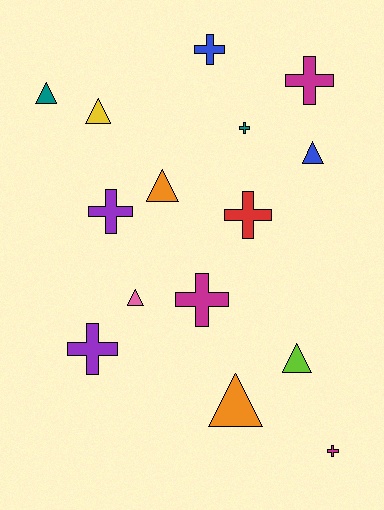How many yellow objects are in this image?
There is 1 yellow object.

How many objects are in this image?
There are 15 objects.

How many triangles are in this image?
There are 7 triangles.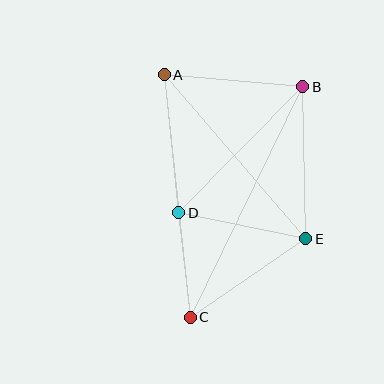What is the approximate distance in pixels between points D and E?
The distance between D and E is approximately 130 pixels.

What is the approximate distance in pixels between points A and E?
The distance between A and E is approximately 216 pixels.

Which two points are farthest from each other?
Points B and C are farthest from each other.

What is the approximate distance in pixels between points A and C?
The distance between A and C is approximately 244 pixels.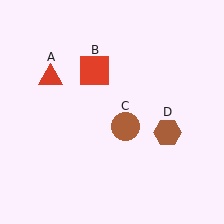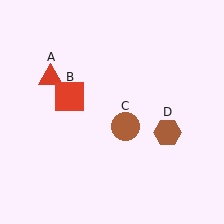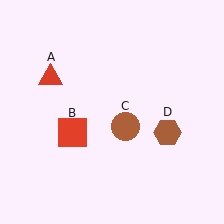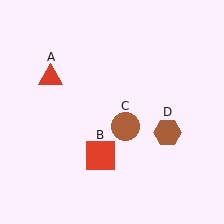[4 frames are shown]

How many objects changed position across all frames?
1 object changed position: red square (object B).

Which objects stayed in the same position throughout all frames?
Red triangle (object A) and brown circle (object C) and brown hexagon (object D) remained stationary.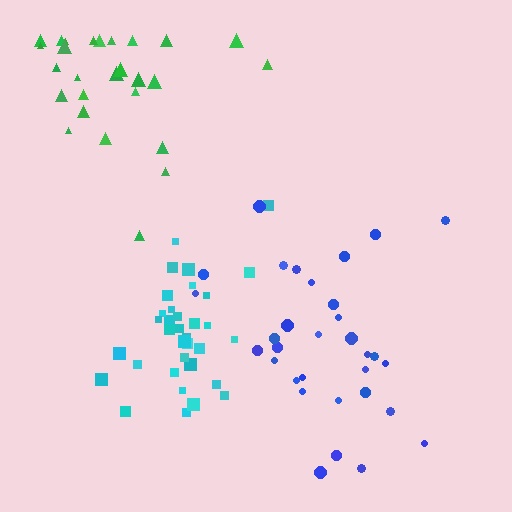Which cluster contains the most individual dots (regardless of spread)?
Cyan (34).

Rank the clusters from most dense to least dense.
cyan, green, blue.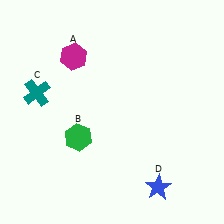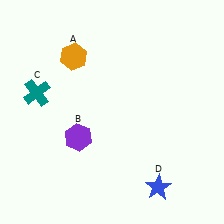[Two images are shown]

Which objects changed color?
A changed from magenta to orange. B changed from green to purple.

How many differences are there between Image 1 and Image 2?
There are 2 differences between the two images.